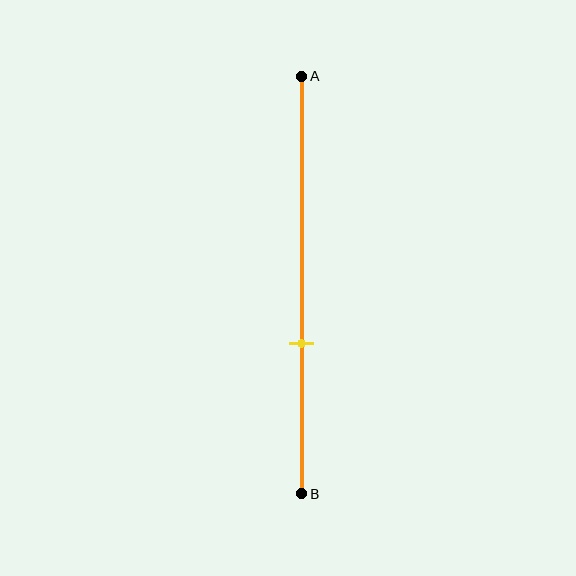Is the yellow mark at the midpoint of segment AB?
No, the mark is at about 65% from A, not at the 50% midpoint.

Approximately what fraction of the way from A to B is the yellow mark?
The yellow mark is approximately 65% of the way from A to B.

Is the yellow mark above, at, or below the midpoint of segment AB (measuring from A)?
The yellow mark is below the midpoint of segment AB.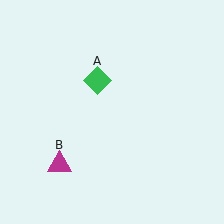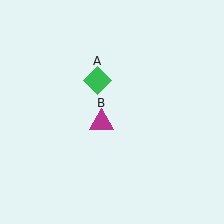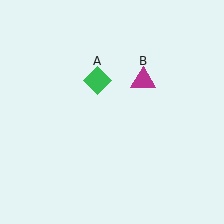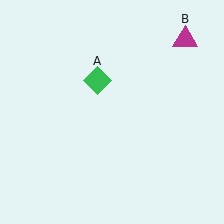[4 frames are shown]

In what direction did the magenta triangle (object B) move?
The magenta triangle (object B) moved up and to the right.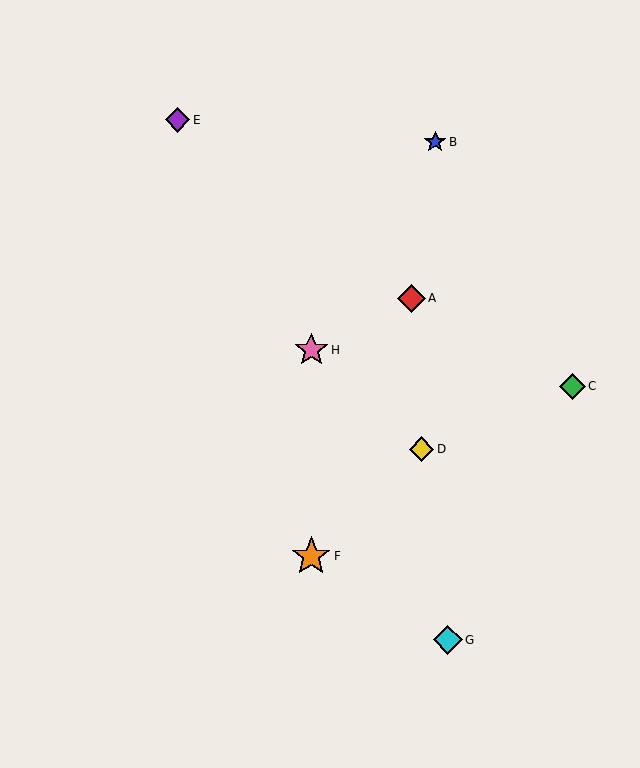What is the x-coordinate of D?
Object D is at x≈421.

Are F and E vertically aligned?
No, F is at x≈311 and E is at x≈177.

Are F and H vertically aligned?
Yes, both are at x≈311.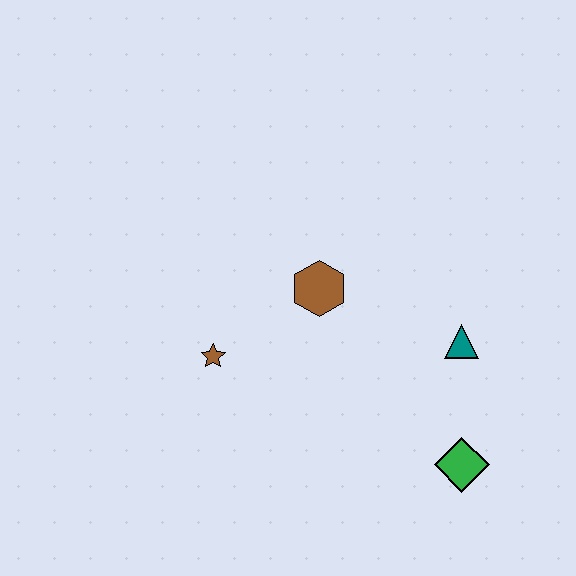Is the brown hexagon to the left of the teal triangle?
Yes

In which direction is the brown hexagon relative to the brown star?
The brown hexagon is to the right of the brown star.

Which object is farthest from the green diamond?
The brown star is farthest from the green diamond.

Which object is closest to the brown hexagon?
The brown star is closest to the brown hexagon.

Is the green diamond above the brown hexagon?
No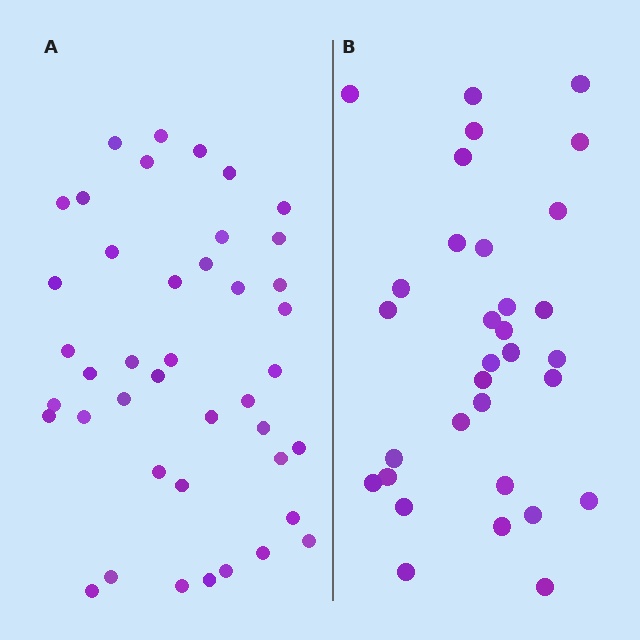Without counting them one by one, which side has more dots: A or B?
Region A (the left region) has more dots.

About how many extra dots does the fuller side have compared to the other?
Region A has roughly 10 or so more dots than region B.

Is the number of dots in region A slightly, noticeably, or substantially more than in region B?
Region A has noticeably more, but not dramatically so. The ratio is roughly 1.3 to 1.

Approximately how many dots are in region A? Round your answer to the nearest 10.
About 40 dots. (The exact count is 42, which rounds to 40.)